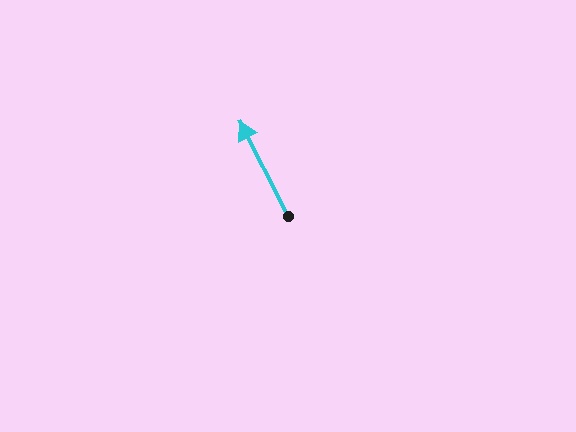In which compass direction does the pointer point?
Northwest.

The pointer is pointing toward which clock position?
Roughly 11 o'clock.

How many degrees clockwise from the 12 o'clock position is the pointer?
Approximately 333 degrees.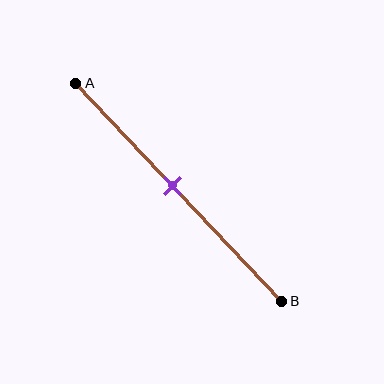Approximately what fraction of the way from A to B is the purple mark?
The purple mark is approximately 45% of the way from A to B.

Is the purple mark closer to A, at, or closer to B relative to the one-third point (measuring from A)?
The purple mark is closer to point B than the one-third point of segment AB.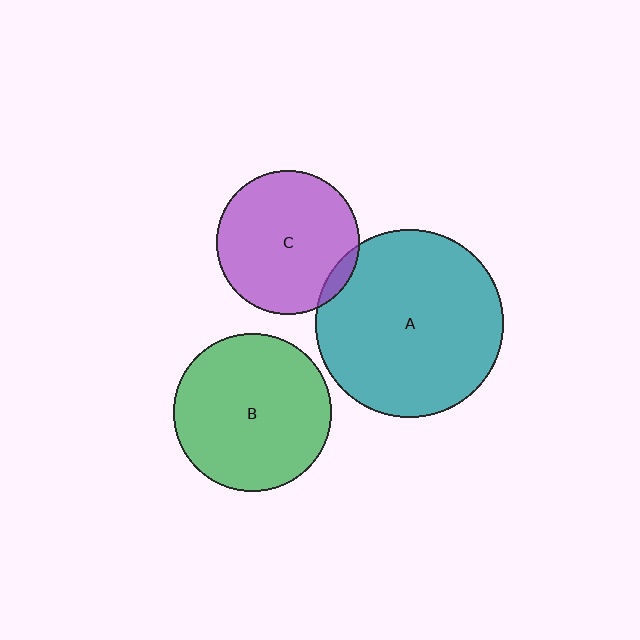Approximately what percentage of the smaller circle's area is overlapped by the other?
Approximately 5%.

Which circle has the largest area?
Circle A (teal).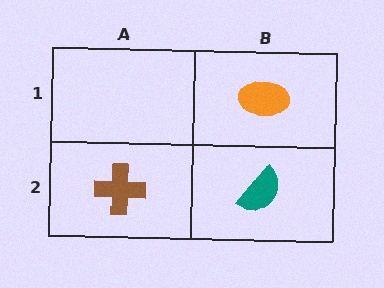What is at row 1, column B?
An orange ellipse.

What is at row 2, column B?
A teal semicircle.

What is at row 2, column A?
A brown cross.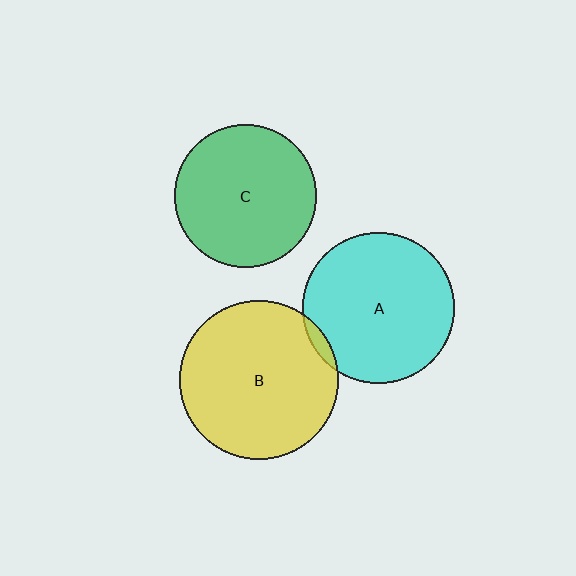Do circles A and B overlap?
Yes.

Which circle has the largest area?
Circle B (yellow).